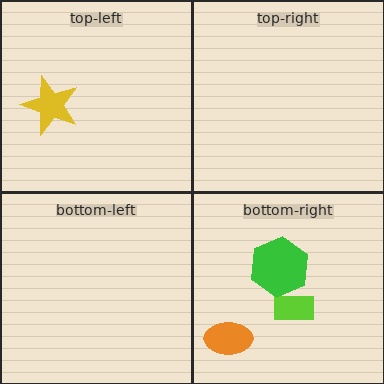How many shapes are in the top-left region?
1.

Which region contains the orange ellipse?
The bottom-right region.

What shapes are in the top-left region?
The yellow star.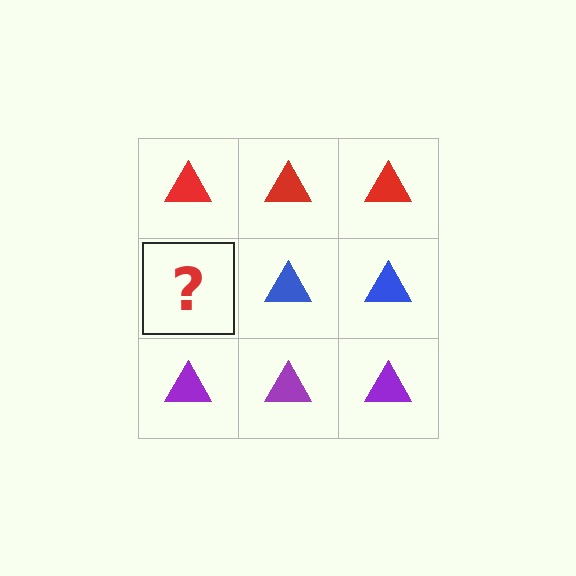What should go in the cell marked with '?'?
The missing cell should contain a blue triangle.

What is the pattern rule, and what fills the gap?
The rule is that each row has a consistent color. The gap should be filled with a blue triangle.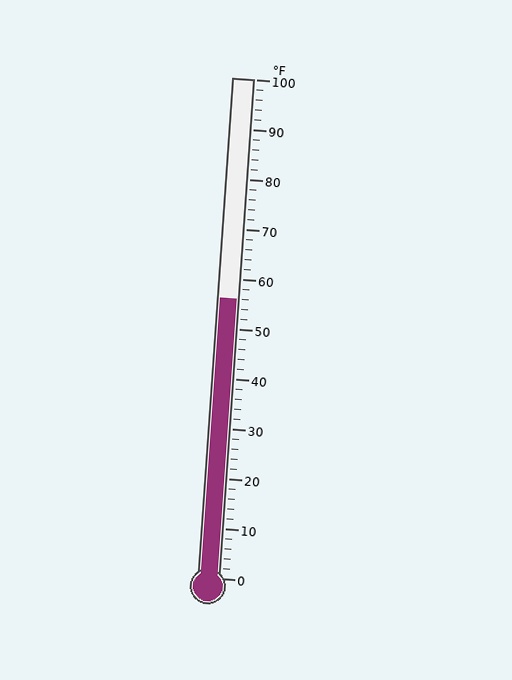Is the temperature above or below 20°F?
The temperature is above 20°F.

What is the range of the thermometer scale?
The thermometer scale ranges from 0°F to 100°F.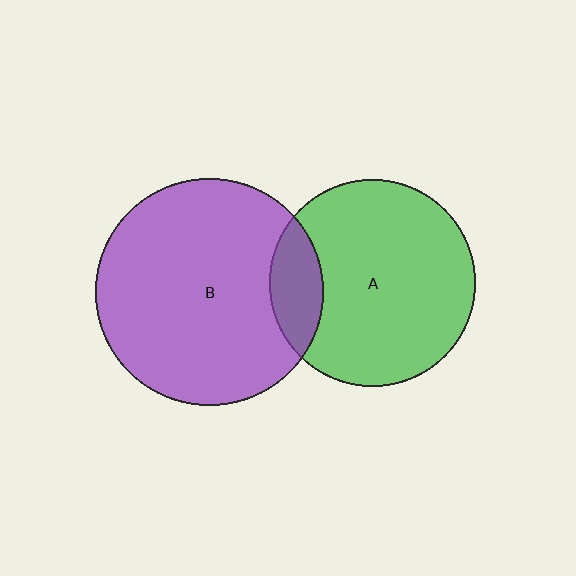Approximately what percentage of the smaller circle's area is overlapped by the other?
Approximately 15%.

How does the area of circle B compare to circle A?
Approximately 1.2 times.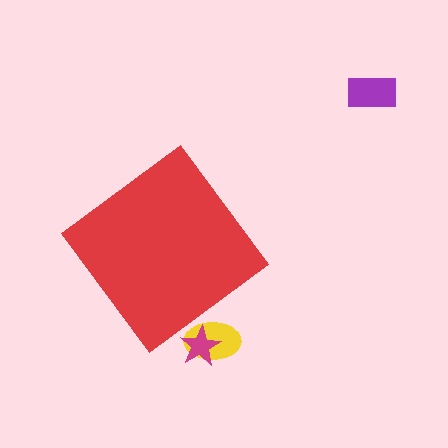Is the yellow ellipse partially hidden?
Yes, the yellow ellipse is partially hidden behind the red diamond.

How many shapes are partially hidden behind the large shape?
2 shapes are partially hidden.